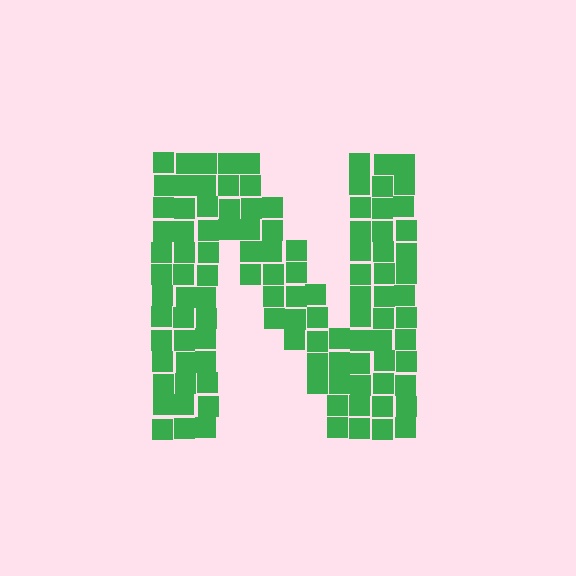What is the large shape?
The large shape is the letter N.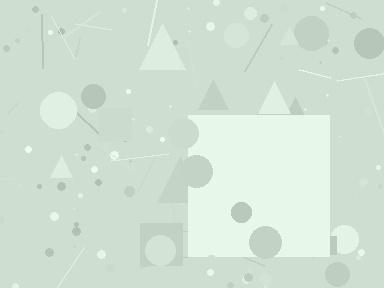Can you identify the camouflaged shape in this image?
The camouflaged shape is a square.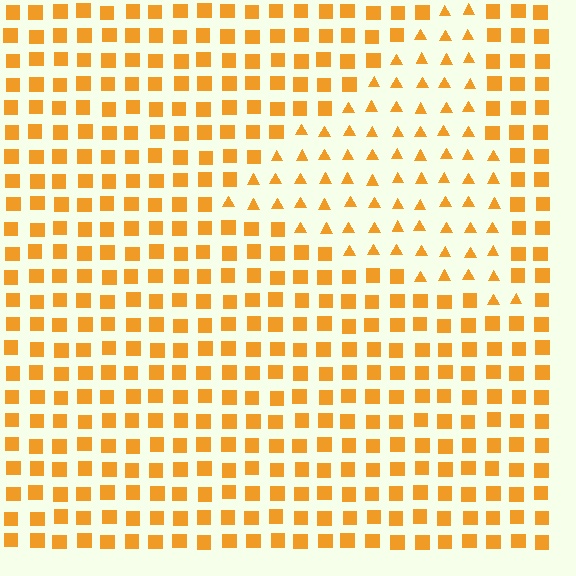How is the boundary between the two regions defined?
The boundary is defined by a change in element shape: triangles inside vs. squares outside. All elements share the same color and spacing.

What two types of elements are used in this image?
The image uses triangles inside the triangle region and squares outside it.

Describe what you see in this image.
The image is filled with small orange elements arranged in a uniform grid. A triangle-shaped region contains triangles, while the surrounding area contains squares. The boundary is defined purely by the change in element shape.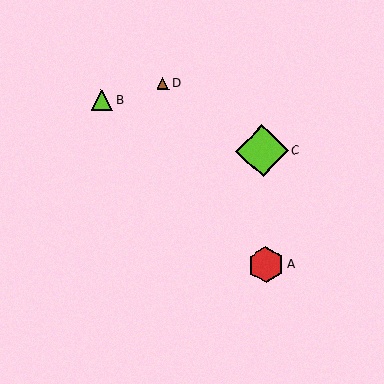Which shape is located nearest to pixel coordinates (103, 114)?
The lime triangle (labeled B) at (102, 100) is nearest to that location.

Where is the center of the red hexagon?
The center of the red hexagon is at (266, 264).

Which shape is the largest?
The lime diamond (labeled C) is the largest.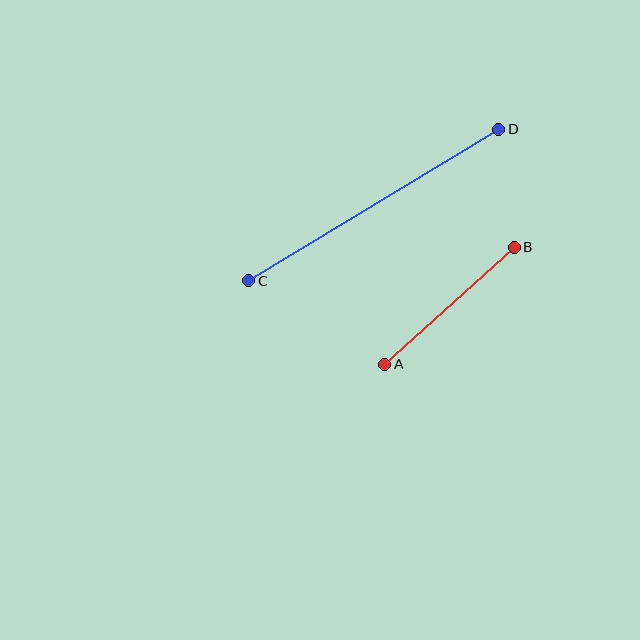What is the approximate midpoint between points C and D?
The midpoint is at approximately (374, 205) pixels.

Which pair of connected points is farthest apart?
Points C and D are farthest apart.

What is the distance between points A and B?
The distance is approximately 175 pixels.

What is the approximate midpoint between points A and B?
The midpoint is at approximately (449, 306) pixels.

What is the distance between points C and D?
The distance is approximately 293 pixels.